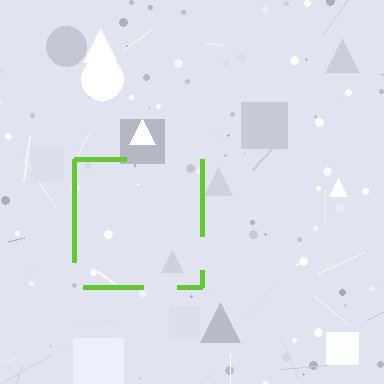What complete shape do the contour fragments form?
The contour fragments form a square.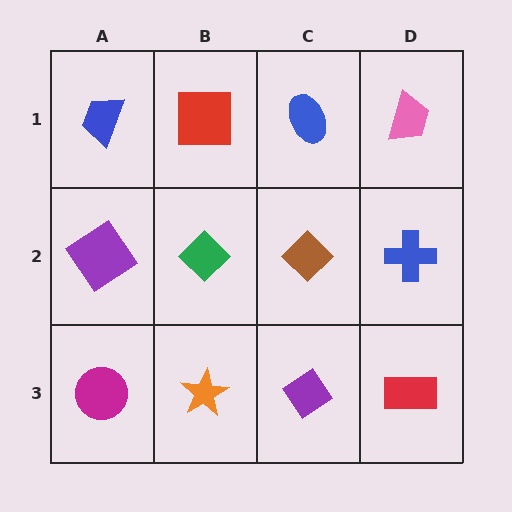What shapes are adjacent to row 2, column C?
A blue ellipse (row 1, column C), a purple diamond (row 3, column C), a green diamond (row 2, column B), a blue cross (row 2, column D).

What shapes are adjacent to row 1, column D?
A blue cross (row 2, column D), a blue ellipse (row 1, column C).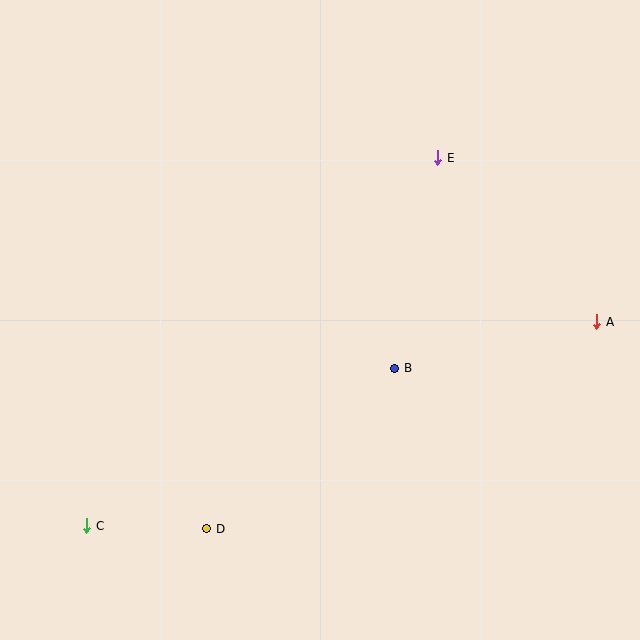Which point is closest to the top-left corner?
Point E is closest to the top-left corner.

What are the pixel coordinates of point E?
Point E is at (438, 158).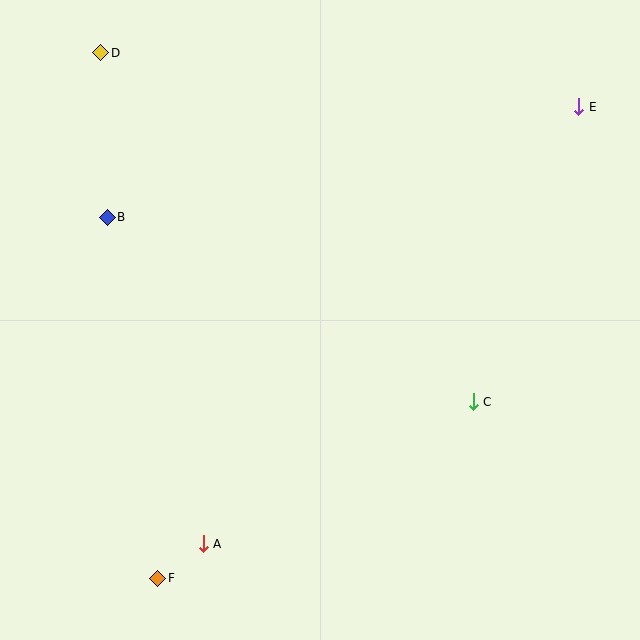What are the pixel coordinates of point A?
Point A is at (203, 544).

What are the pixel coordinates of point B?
Point B is at (107, 217).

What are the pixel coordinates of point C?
Point C is at (473, 402).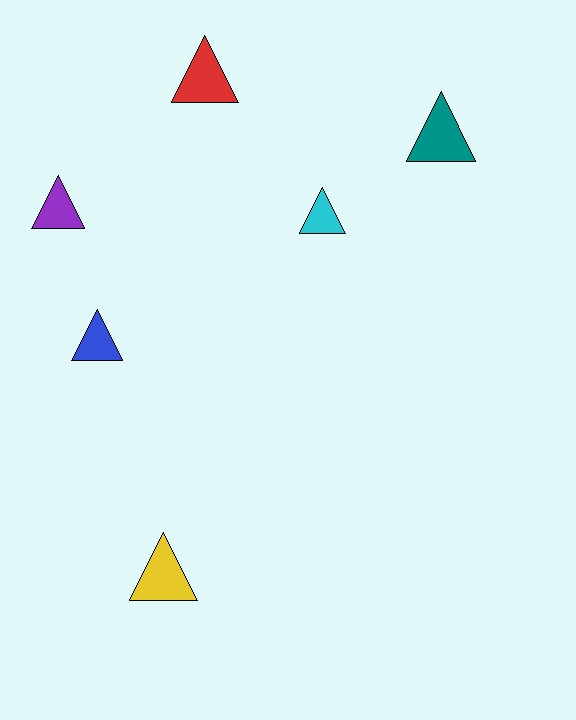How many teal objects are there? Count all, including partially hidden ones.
There is 1 teal object.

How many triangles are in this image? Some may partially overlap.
There are 6 triangles.